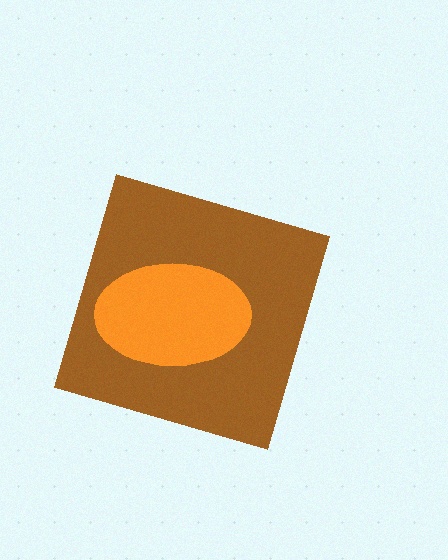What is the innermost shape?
The orange ellipse.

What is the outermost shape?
The brown diamond.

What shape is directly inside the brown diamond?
The orange ellipse.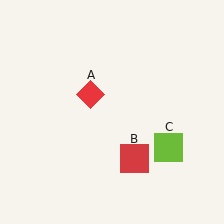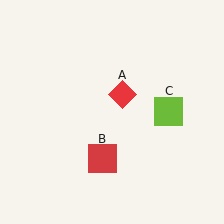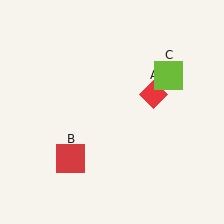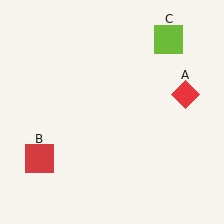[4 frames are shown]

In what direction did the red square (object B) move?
The red square (object B) moved left.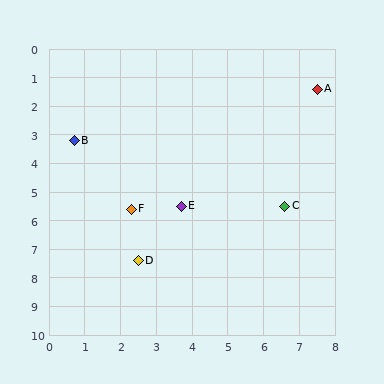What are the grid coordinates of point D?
Point D is at approximately (2.5, 7.4).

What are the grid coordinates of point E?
Point E is at approximately (3.7, 5.5).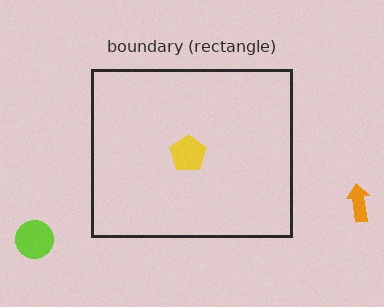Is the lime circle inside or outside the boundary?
Outside.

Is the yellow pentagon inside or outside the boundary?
Inside.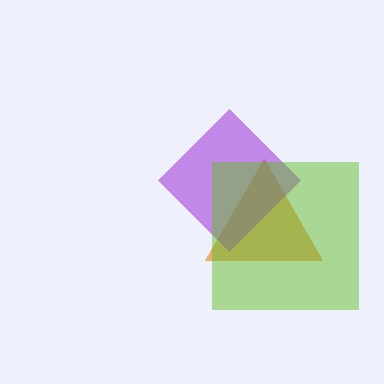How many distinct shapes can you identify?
There are 3 distinct shapes: an orange triangle, a purple diamond, a lime square.